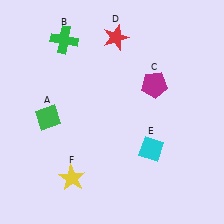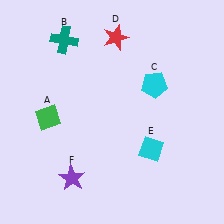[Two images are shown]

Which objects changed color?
B changed from green to teal. C changed from magenta to cyan. F changed from yellow to purple.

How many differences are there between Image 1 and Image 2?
There are 3 differences between the two images.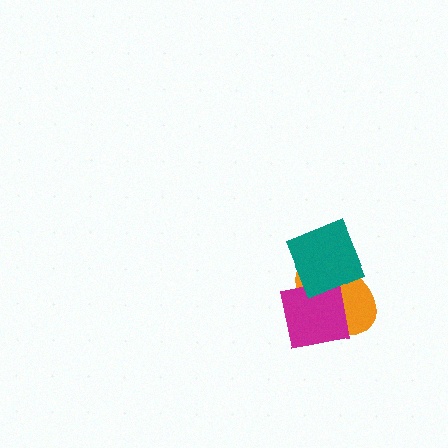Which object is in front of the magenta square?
The teal diamond is in front of the magenta square.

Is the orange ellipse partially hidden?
Yes, it is partially covered by another shape.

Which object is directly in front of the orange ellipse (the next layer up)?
The magenta square is directly in front of the orange ellipse.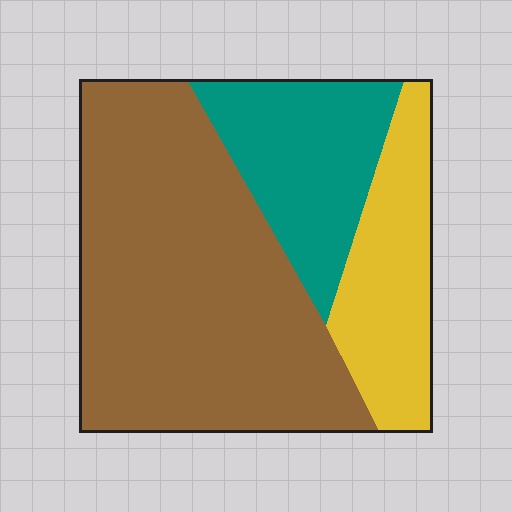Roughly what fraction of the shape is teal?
Teal covers about 20% of the shape.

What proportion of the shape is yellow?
Yellow covers around 20% of the shape.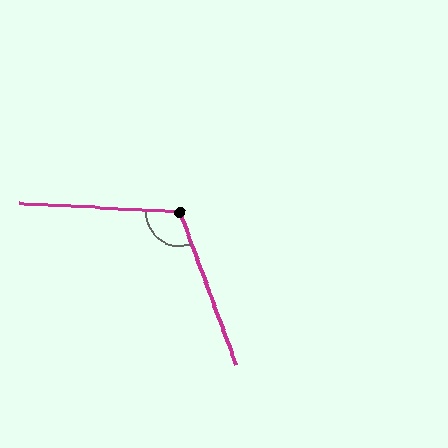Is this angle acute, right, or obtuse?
It is obtuse.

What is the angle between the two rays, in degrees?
Approximately 113 degrees.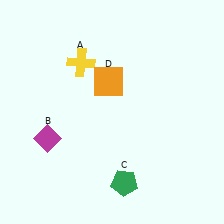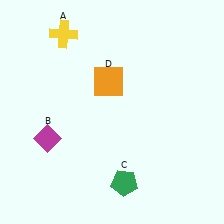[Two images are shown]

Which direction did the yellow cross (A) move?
The yellow cross (A) moved up.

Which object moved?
The yellow cross (A) moved up.